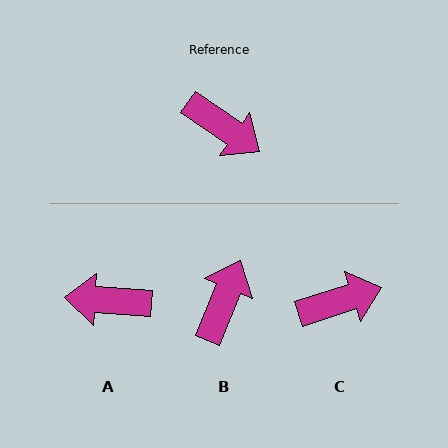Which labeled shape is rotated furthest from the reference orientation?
A, about 149 degrees away.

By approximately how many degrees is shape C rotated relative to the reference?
Approximately 53 degrees counter-clockwise.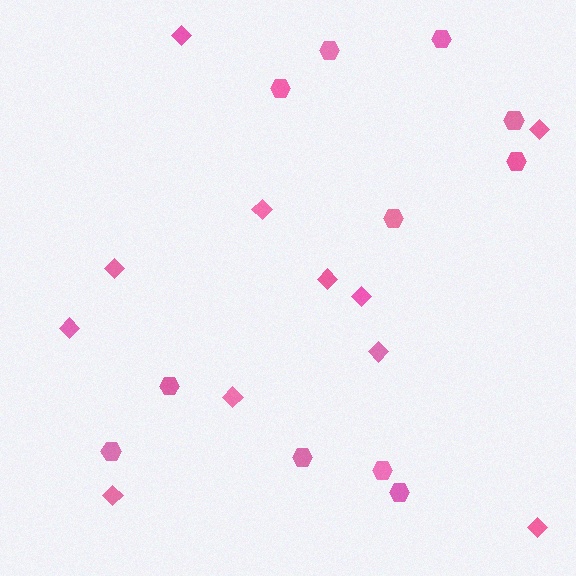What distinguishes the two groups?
There are 2 groups: one group of hexagons (11) and one group of diamonds (11).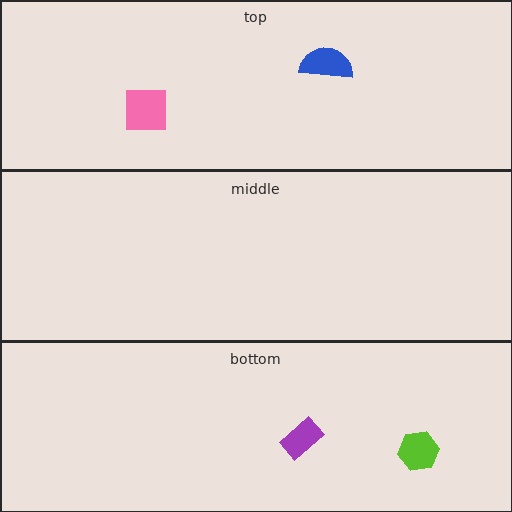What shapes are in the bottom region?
The purple rectangle, the lime hexagon.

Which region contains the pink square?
The top region.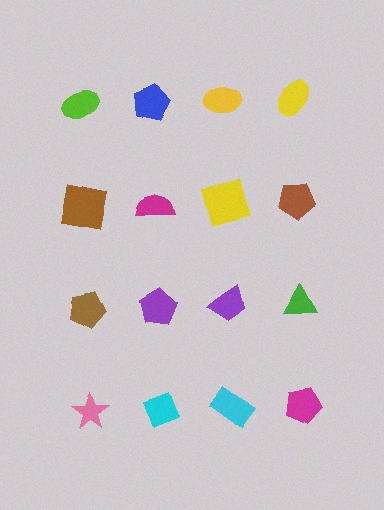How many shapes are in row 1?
4 shapes.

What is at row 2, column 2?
A magenta semicircle.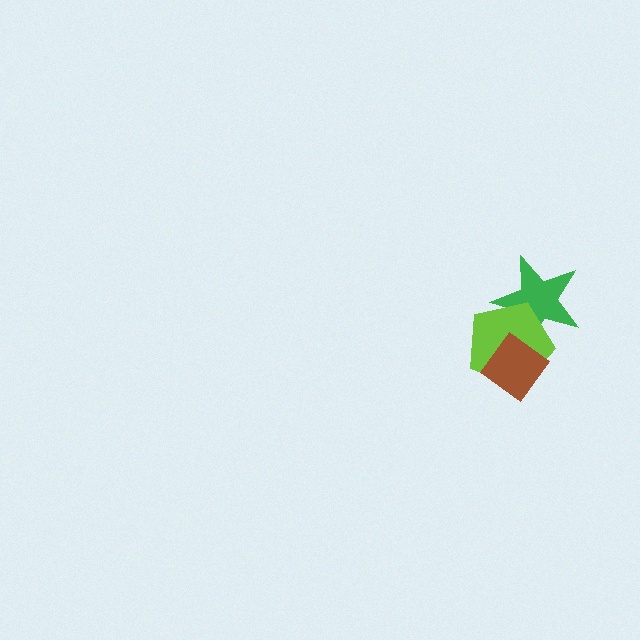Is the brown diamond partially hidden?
No, no other shape covers it.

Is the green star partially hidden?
Yes, it is partially covered by another shape.